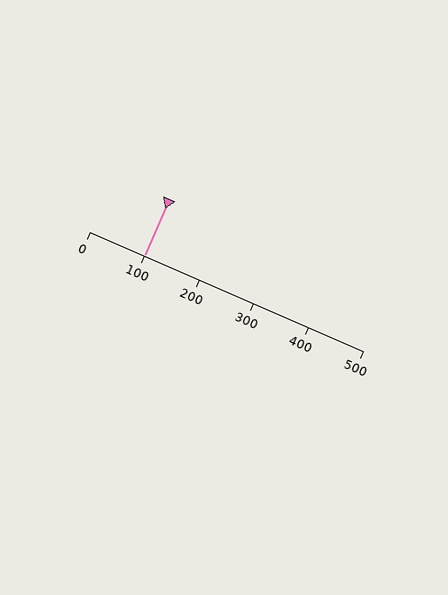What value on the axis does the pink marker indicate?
The marker indicates approximately 100.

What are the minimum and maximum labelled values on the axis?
The axis runs from 0 to 500.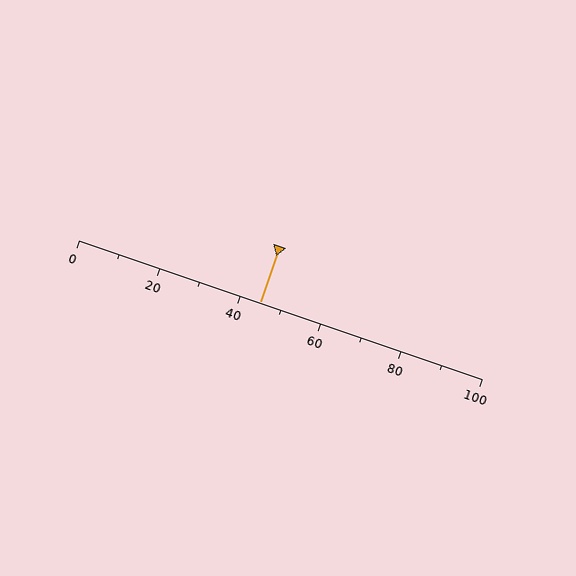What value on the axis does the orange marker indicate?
The marker indicates approximately 45.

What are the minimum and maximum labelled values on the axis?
The axis runs from 0 to 100.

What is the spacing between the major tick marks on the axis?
The major ticks are spaced 20 apart.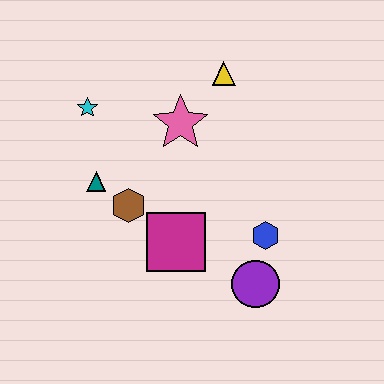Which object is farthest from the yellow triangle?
The purple circle is farthest from the yellow triangle.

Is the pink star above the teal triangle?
Yes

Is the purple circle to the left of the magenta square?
No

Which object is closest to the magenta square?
The brown hexagon is closest to the magenta square.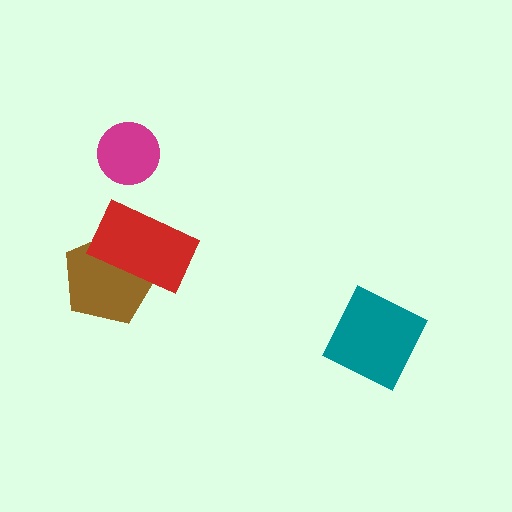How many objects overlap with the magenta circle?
0 objects overlap with the magenta circle.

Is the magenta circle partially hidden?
No, no other shape covers it.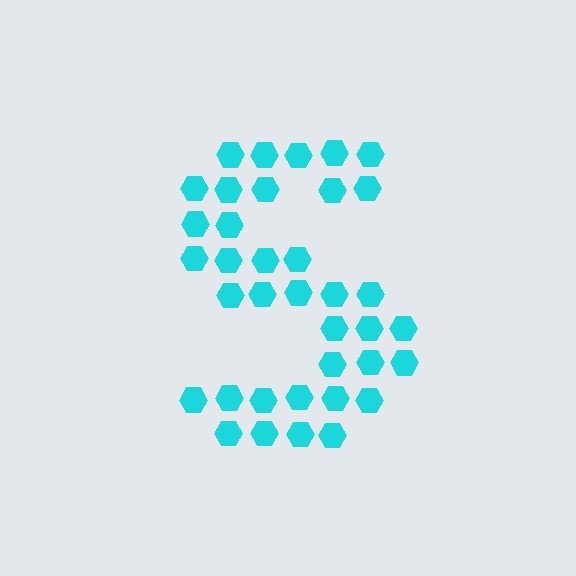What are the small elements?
The small elements are hexagons.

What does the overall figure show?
The overall figure shows the letter S.